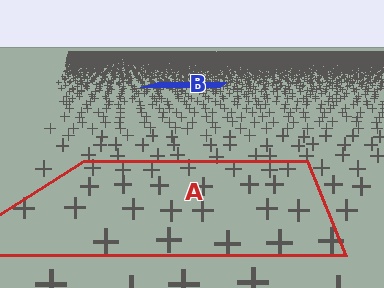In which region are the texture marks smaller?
The texture marks are smaller in region B, because it is farther away.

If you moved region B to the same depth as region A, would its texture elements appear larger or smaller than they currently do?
They would appear larger. At a closer depth, the same texture elements are projected at a bigger on-screen size.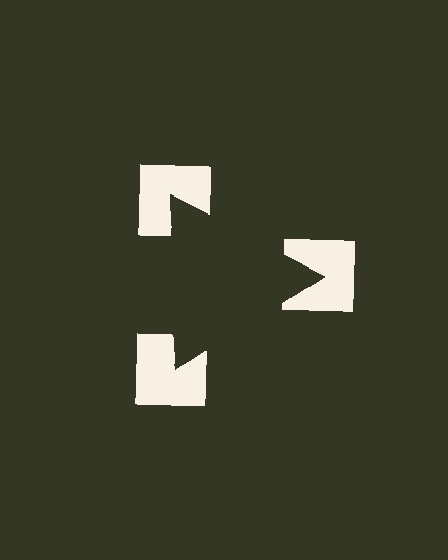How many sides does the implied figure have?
3 sides.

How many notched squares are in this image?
There are 3 — one at each vertex of the illusory triangle.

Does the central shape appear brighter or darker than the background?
It typically appears slightly darker than the background, even though no actual brightness change is drawn.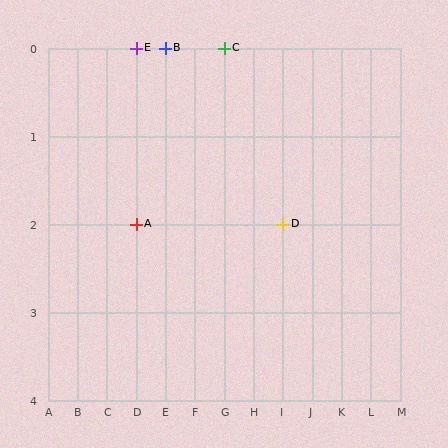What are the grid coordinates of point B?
Point B is at grid coordinates (E, 0).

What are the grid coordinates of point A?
Point A is at grid coordinates (D, 2).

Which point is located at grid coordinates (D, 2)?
Point A is at (D, 2).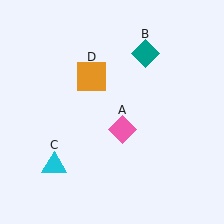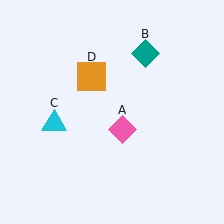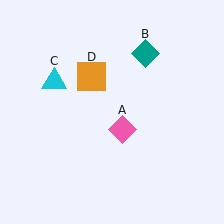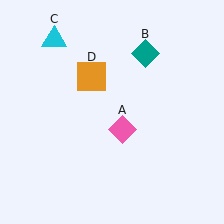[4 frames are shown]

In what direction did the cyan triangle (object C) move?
The cyan triangle (object C) moved up.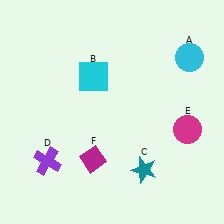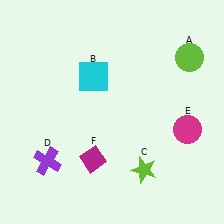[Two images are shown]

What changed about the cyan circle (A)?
In Image 1, A is cyan. In Image 2, it changed to lime.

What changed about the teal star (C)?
In Image 1, C is teal. In Image 2, it changed to lime.